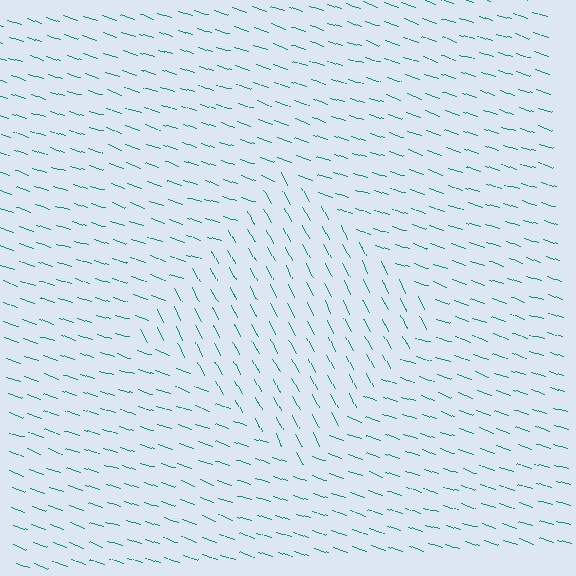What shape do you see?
I see a diamond.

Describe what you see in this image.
The image is filled with small teal line segments. A diamond region in the image has lines oriented differently from the surrounding lines, creating a visible texture boundary.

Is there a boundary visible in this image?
Yes, there is a texture boundary formed by a change in line orientation.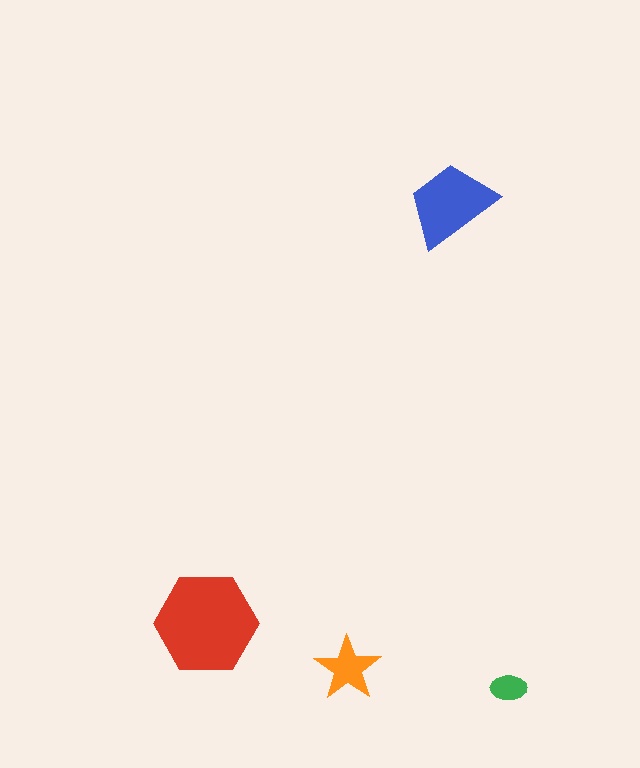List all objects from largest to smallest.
The red hexagon, the blue trapezoid, the orange star, the green ellipse.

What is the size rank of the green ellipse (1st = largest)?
4th.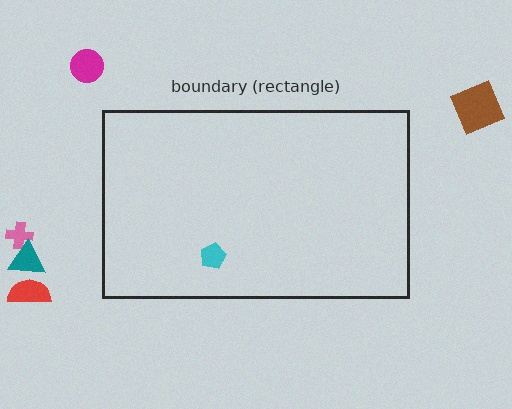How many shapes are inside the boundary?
1 inside, 5 outside.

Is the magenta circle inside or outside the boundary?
Outside.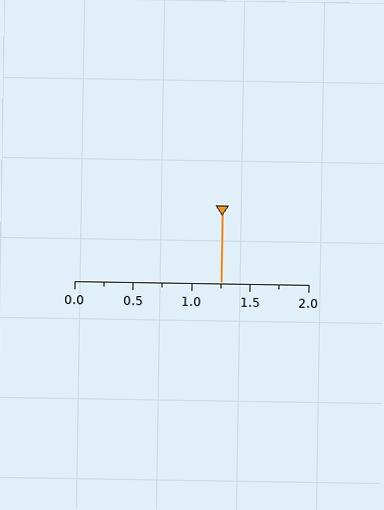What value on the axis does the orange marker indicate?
The marker indicates approximately 1.25.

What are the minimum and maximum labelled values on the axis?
The axis runs from 0.0 to 2.0.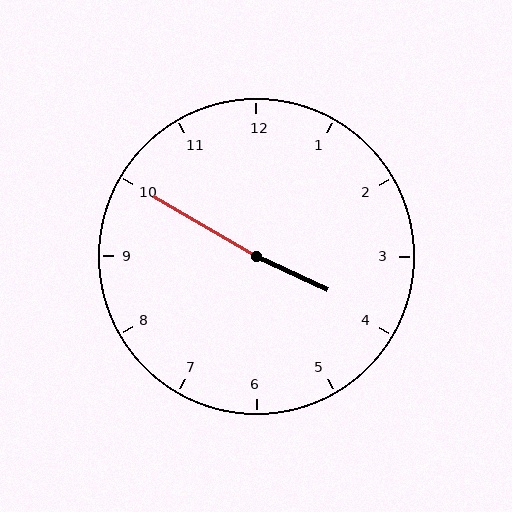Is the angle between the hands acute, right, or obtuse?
It is obtuse.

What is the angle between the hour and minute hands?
Approximately 175 degrees.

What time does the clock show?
3:50.